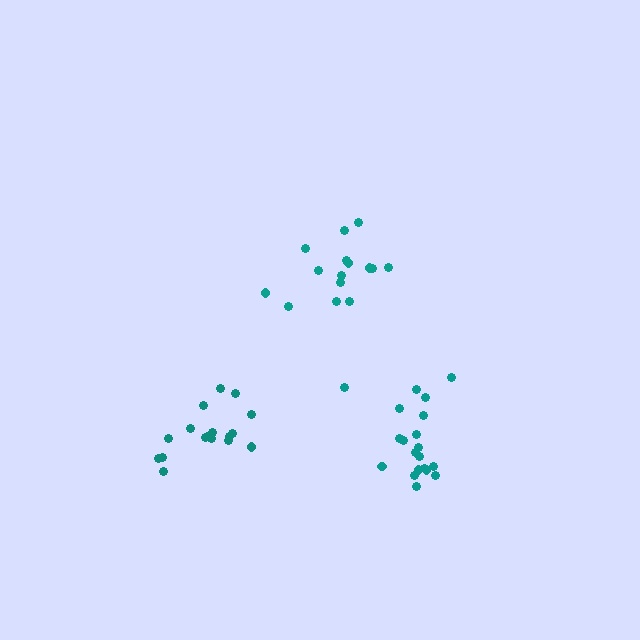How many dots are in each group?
Group 1: 15 dots, Group 2: 17 dots, Group 3: 20 dots (52 total).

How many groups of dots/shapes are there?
There are 3 groups.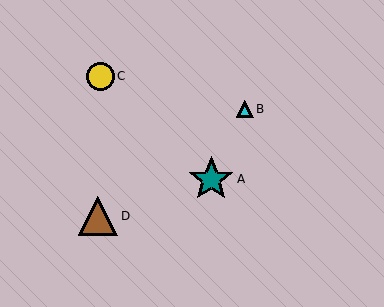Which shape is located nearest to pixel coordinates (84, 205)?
The brown triangle (labeled D) at (98, 216) is nearest to that location.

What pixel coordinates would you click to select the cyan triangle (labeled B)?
Click at (245, 109) to select the cyan triangle B.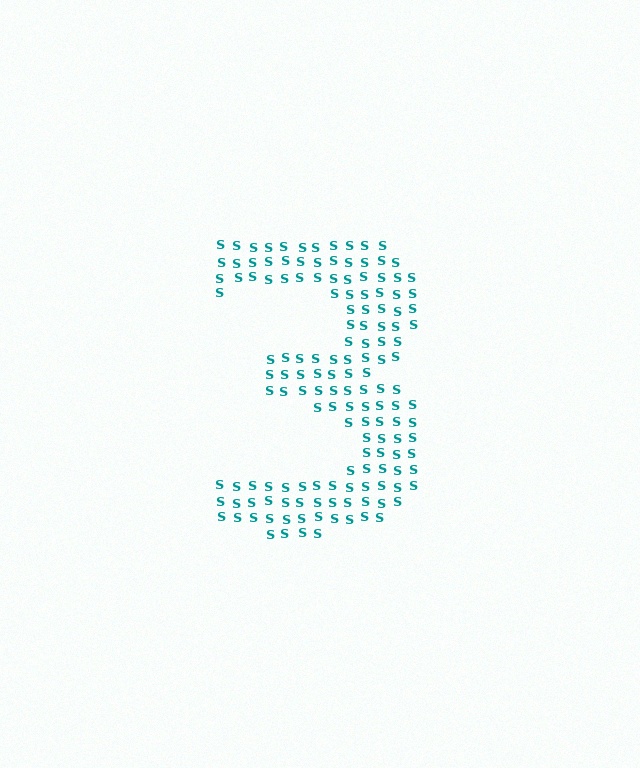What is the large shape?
The large shape is the digit 3.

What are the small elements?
The small elements are letter S's.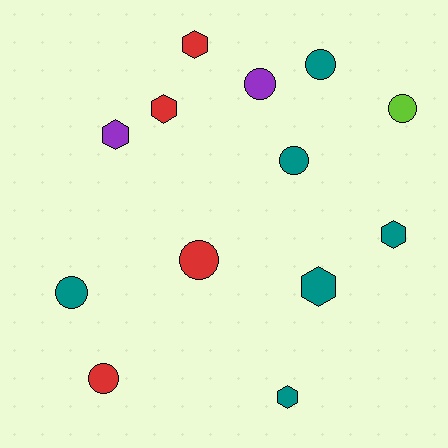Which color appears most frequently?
Teal, with 6 objects.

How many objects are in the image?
There are 13 objects.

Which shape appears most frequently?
Circle, with 7 objects.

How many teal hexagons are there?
There are 3 teal hexagons.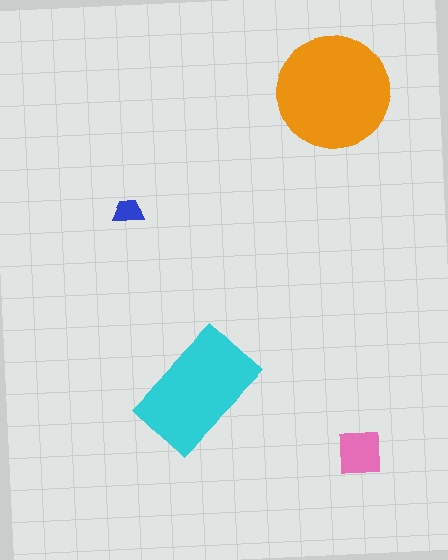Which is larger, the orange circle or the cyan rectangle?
The orange circle.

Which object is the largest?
The orange circle.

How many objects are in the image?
There are 4 objects in the image.